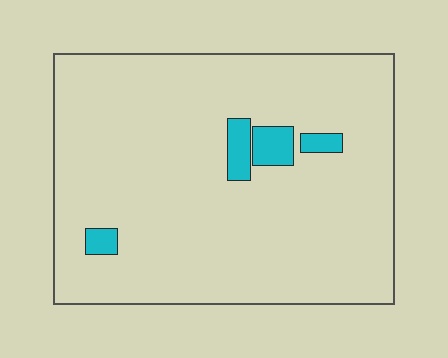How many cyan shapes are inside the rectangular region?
4.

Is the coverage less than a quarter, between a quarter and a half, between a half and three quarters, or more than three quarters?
Less than a quarter.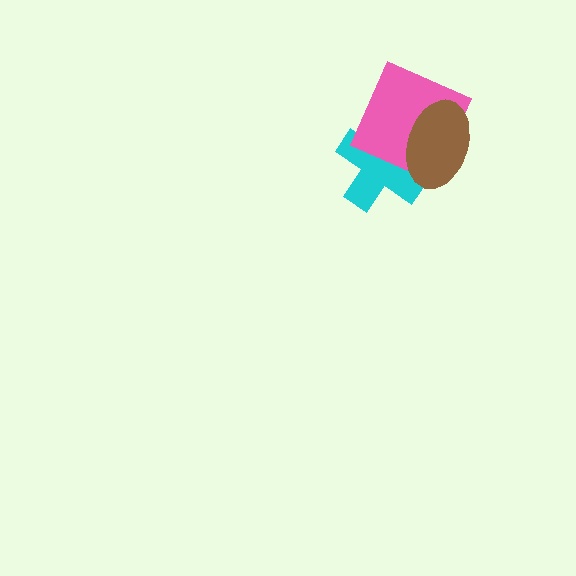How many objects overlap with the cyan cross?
2 objects overlap with the cyan cross.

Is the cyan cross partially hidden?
Yes, it is partially covered by another shape.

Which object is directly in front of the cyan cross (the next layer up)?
The pink square is directly in front of the cyan cross.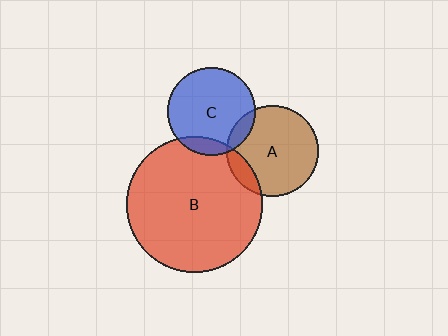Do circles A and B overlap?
Yes.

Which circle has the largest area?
Circle B (red).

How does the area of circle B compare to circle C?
Approximately 2.4 times.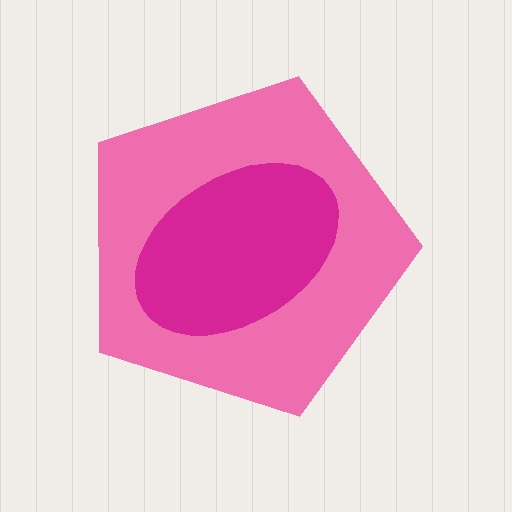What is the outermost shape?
The pink pentagon.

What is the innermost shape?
The magenta ellipse.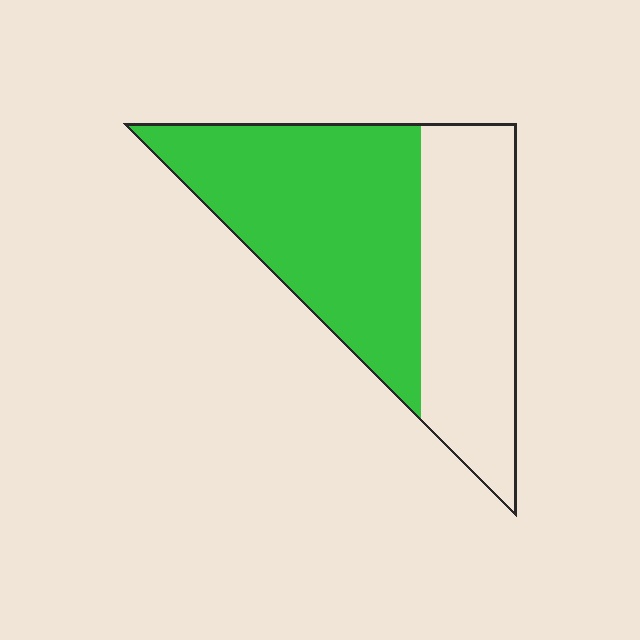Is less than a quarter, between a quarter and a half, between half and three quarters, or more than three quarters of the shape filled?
Between half and three quarters.